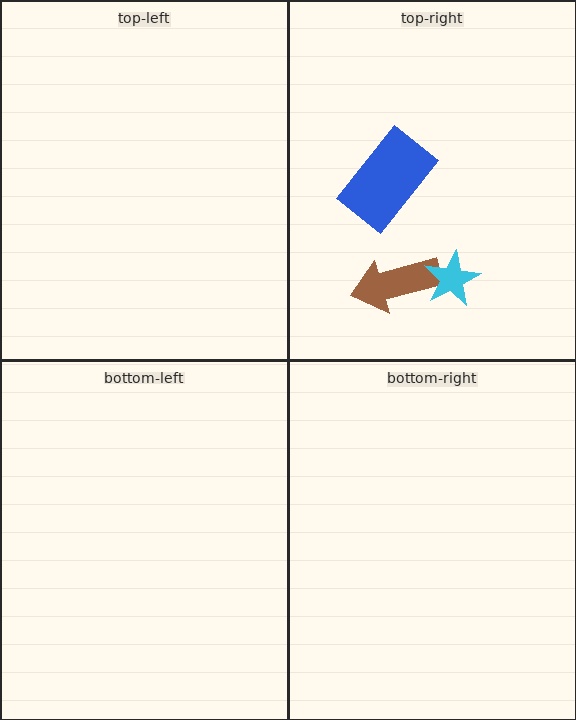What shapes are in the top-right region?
The brown arrow, the blue rectangle, the cyan star.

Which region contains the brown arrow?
The top-right region.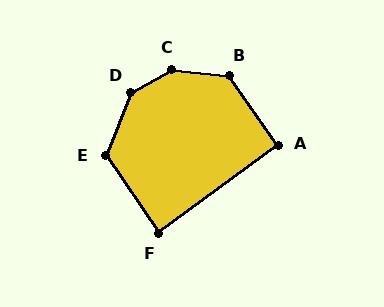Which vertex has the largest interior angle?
C, at approximately 145 degrees.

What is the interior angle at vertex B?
Approximately 131 degrees (obtuse).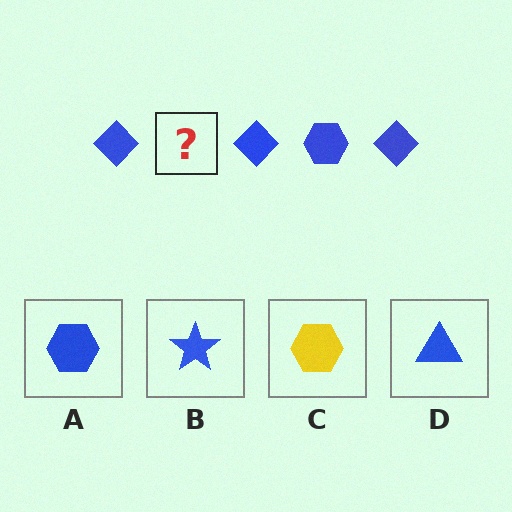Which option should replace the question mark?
Option A.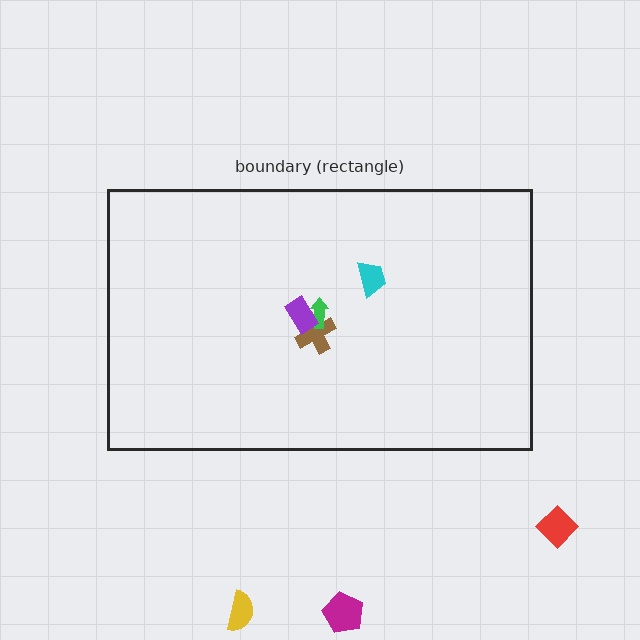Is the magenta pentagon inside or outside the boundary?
Outside.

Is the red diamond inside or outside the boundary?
Outside.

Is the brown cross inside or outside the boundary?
Inside.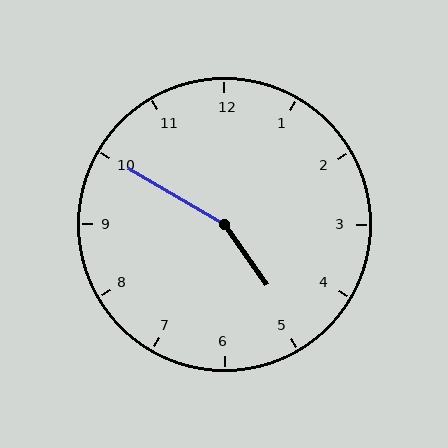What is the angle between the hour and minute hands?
Approximately 155 degrees.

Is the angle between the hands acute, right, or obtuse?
It is obtuse.